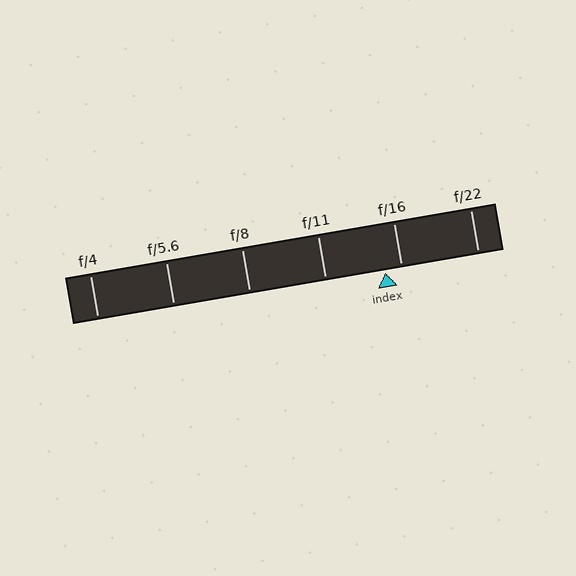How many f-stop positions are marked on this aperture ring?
There are 6 f-stop positions marked.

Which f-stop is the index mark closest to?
The index mark is closest to f/16.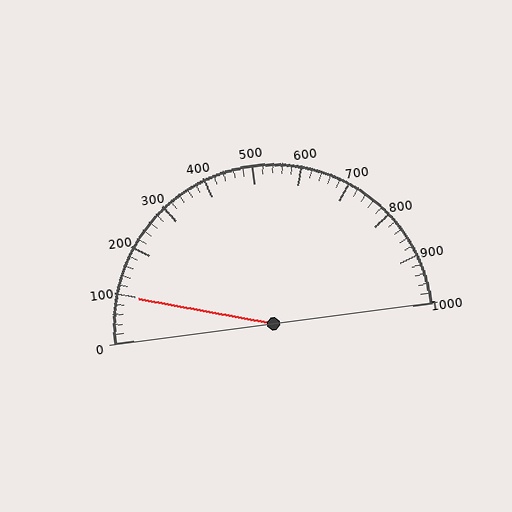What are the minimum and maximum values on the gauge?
The gauge ranges from 0 to 1000.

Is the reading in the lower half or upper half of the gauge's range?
The reading is in the lower half of the range (0 to 1000).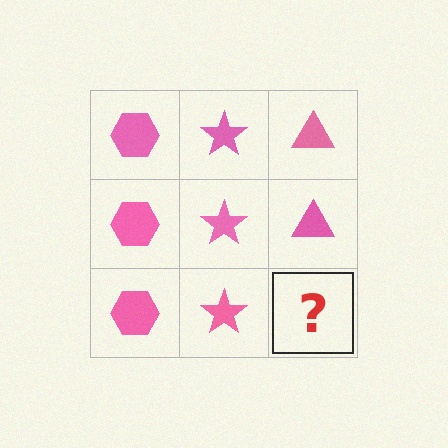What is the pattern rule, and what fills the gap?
The rule is that each column has a consistent shape. The gap should be filled with a pink triangle.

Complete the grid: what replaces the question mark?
The question mark should be replaced with a pink triangle.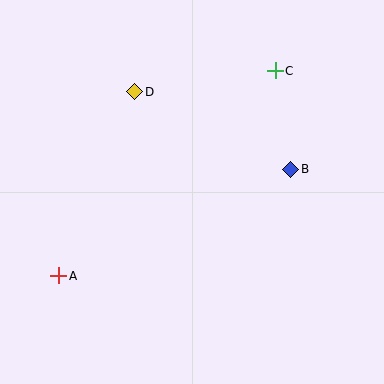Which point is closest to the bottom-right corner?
Point B is closest to the bottom-right corner.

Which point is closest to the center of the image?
Point B at (291, 169) is closest to the center.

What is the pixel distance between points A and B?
The distance between A and B is 256 pixels.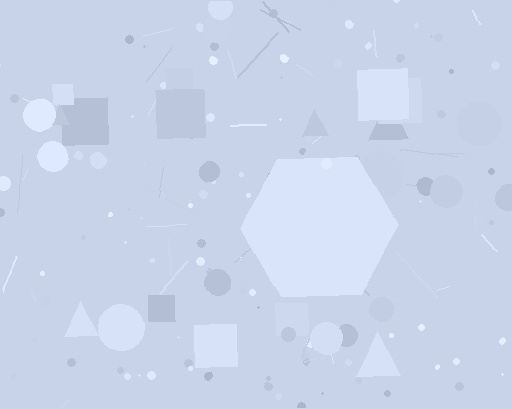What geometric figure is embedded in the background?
A hexagon is embedded in the background.